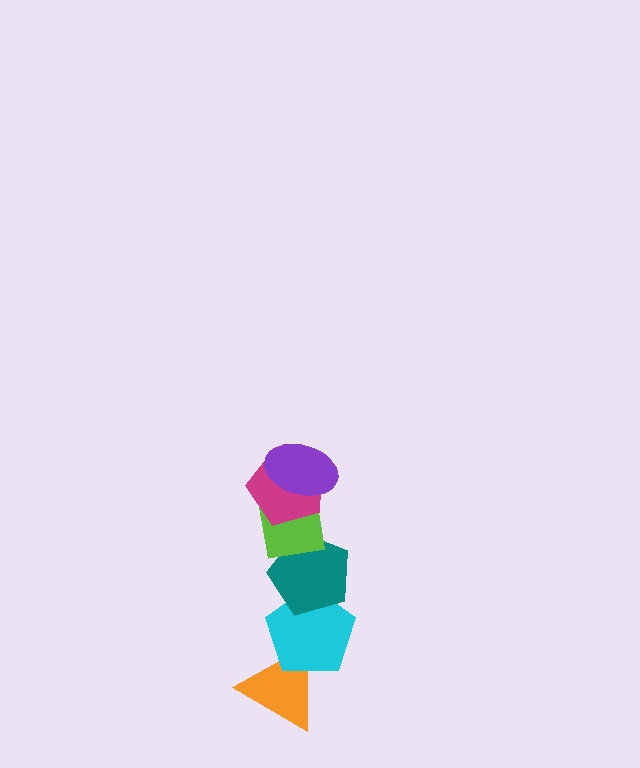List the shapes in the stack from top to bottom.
From top to bottom: the purple ellipse, the magenta pentagon, the lime square, the teal pentagon, the cyan pentagon, the orange triangle.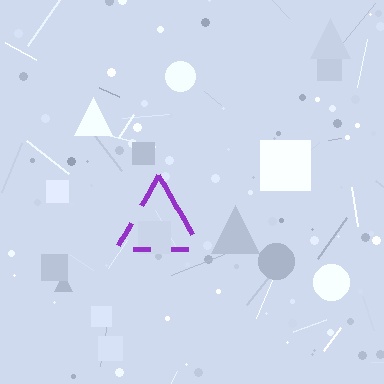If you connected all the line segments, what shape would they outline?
They would outline a triangle.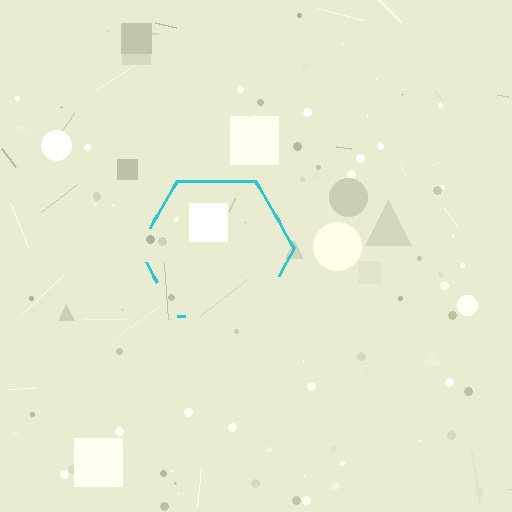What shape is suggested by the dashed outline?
The dashed outline suggests a hexagon.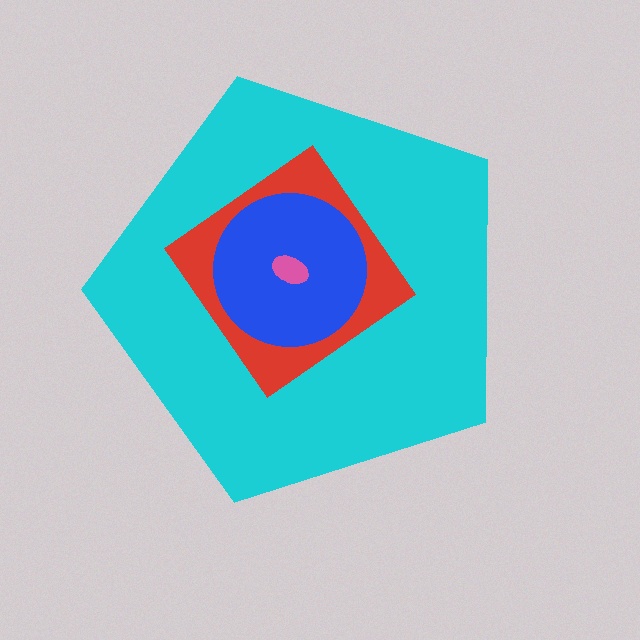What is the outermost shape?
The cyan pentagon.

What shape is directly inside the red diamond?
The blue circle.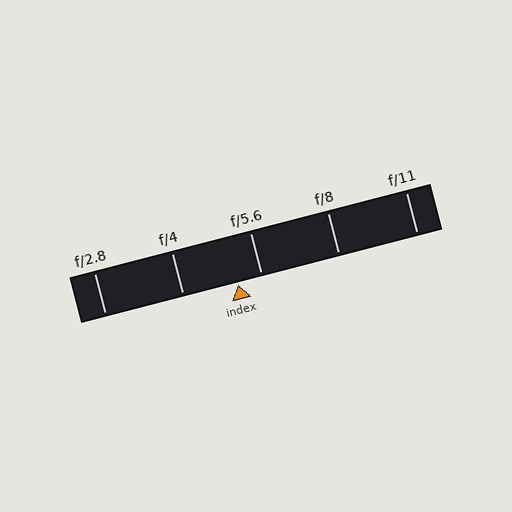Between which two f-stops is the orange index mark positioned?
The index mark is between f/4 and f/5.6.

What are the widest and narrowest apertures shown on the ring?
The widest aperture shown is f/2.8 and the narrowest is f/11.